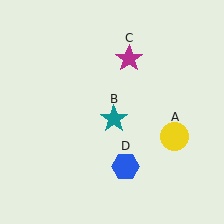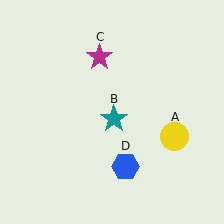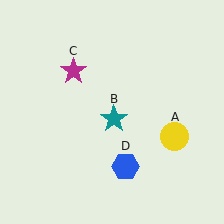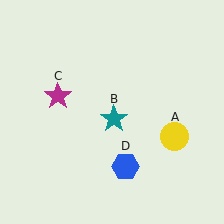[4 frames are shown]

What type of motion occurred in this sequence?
The magenta star (object C) rotated counterclockwise around the center of the scene.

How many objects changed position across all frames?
1 object changed position: magenta star (object C).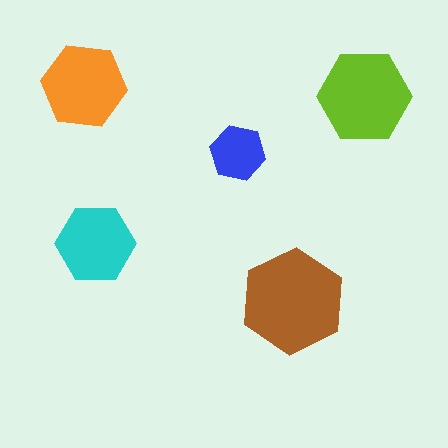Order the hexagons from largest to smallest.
the brown one, the lime one, the orange one, the cyan one, the blue one.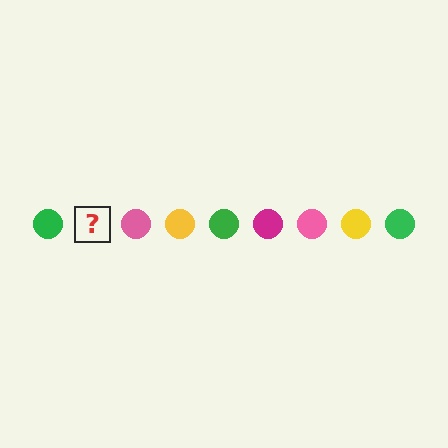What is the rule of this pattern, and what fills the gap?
The rule is that the pattern cycles through green, magenta, pink, yellow circles. The gap should be filled with a magenta circle.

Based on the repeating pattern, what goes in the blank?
The blank should be a magenta circle.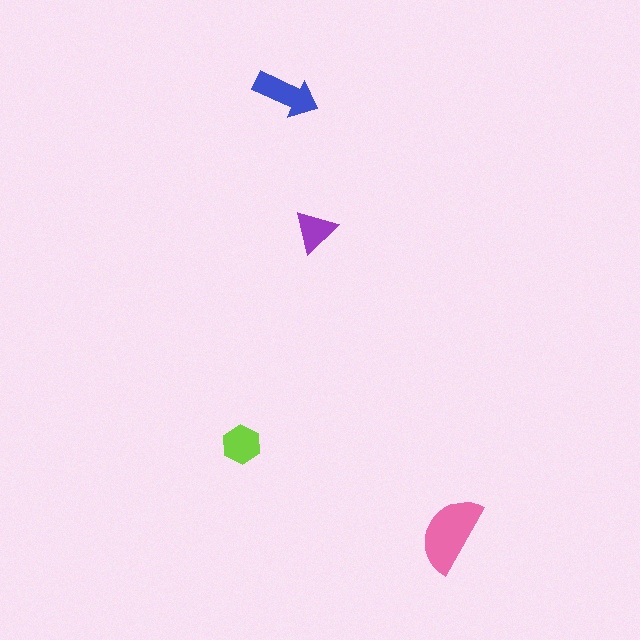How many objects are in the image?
There are 4 objects in the image.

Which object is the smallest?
The purple triangle.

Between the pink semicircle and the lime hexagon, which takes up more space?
The pink semicircle.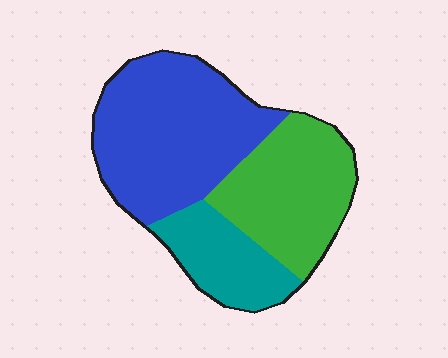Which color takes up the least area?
Teal, at roughly 20%.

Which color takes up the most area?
Blue, at roughly 45%.